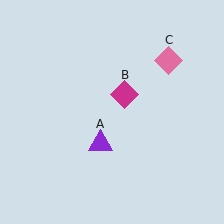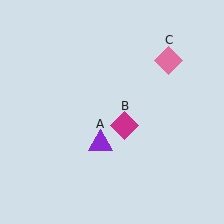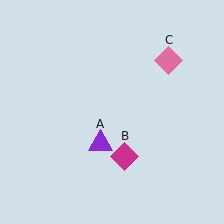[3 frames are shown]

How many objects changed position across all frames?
1 object changed position: magenta diamond (object B).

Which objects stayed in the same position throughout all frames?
Purple triangle (object A) and pink diamond (object C) remained stationary.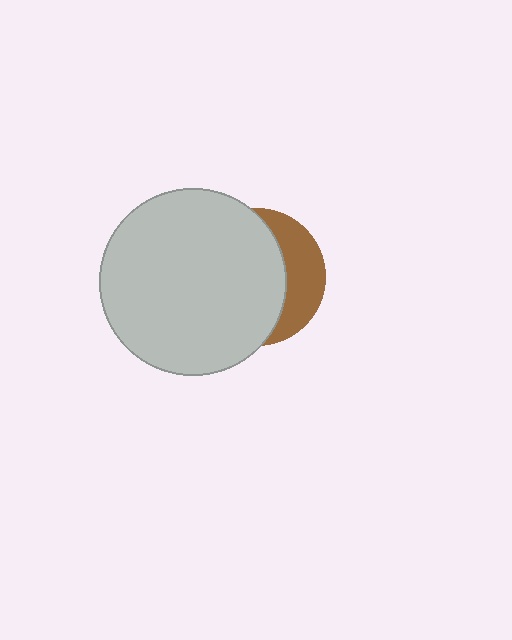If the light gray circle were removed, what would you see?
You would see the complete brown circle.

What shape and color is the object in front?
The object in front is a light gray circle.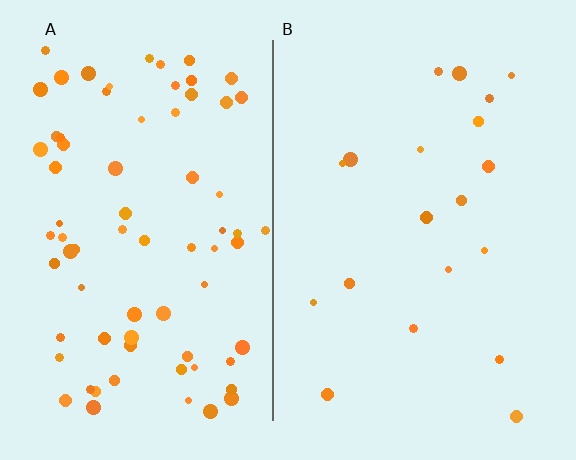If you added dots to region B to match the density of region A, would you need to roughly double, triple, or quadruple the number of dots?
Approximately quadruple.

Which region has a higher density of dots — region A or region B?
A (the left).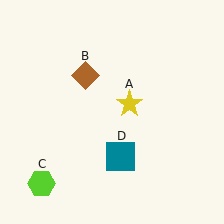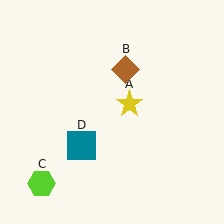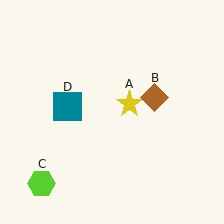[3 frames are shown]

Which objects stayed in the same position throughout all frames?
Yellow star (object A) and lime hexagon (object C) remained stationary.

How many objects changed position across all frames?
2 objects changed position: brown diamond (object B), teal square (object D).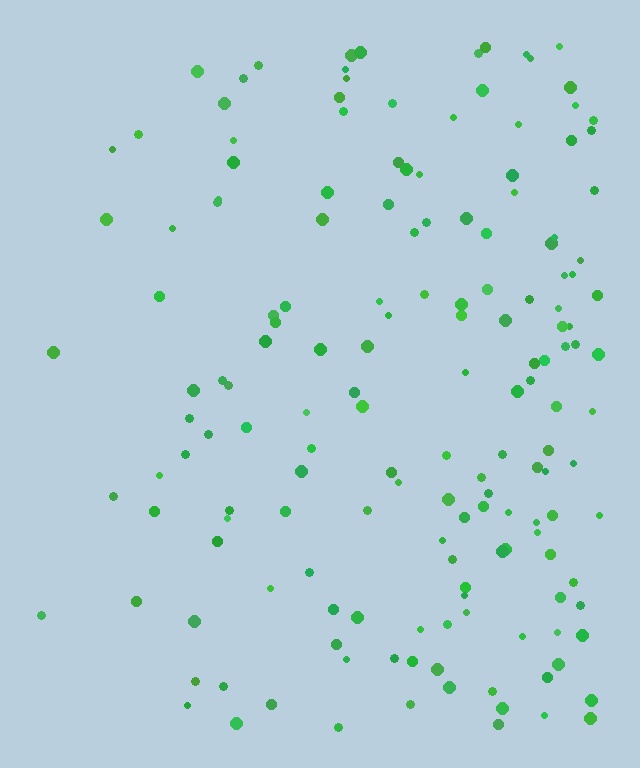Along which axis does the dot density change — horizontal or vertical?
Horizontal.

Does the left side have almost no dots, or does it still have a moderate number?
Still a moderate number, just noticeably fewer than the right.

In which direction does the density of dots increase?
From left to right, with the right side densest.